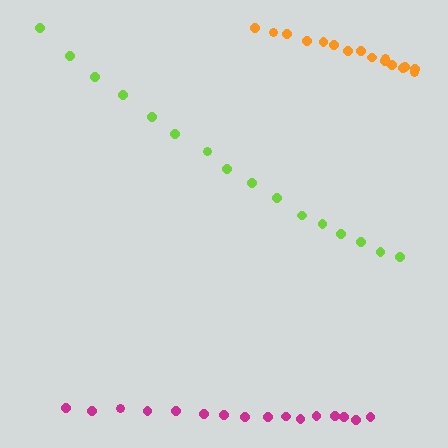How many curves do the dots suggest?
There are 3 distinct paths.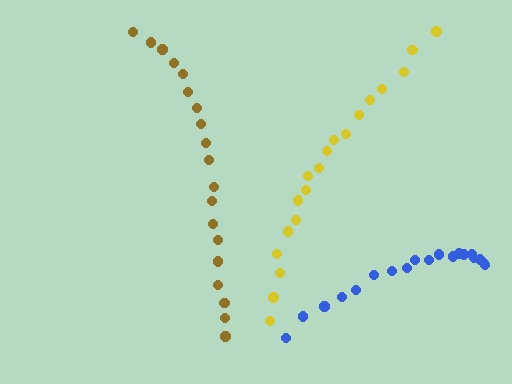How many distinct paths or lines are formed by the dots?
There are 3 distinct paths.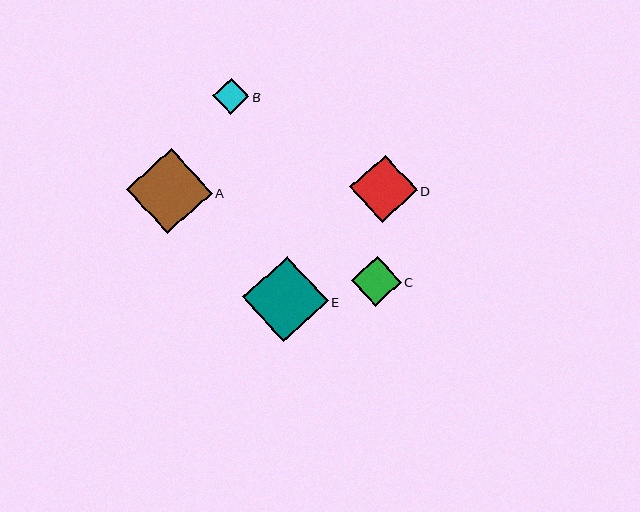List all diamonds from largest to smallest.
From largest to smallest: A, E, D, C, B.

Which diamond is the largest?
Diamond A is the largest with a size of approximately 85 pixels.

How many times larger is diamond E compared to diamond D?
Diamond E is approximately 1.3 times the size of diamond D.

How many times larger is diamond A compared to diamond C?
Diamond A is approximately 1.7 times the size of diamond C.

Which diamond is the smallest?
Diamond B is the smallest with a size of approximately 36 pixels.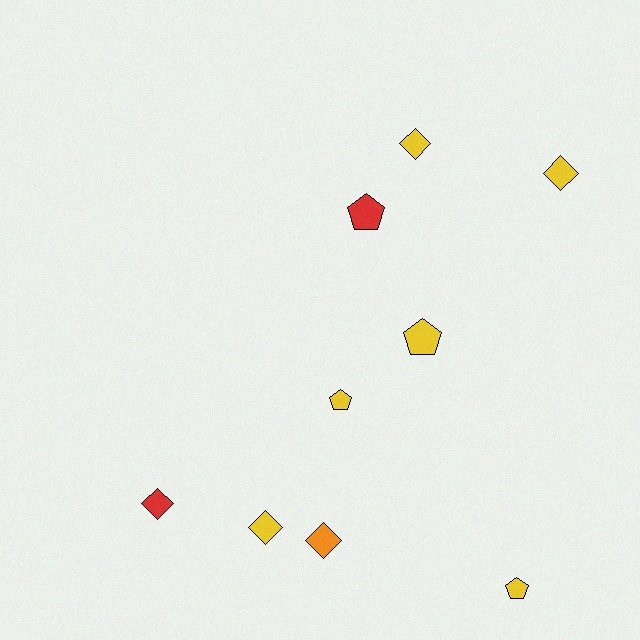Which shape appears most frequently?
Diamond, with 5 objects.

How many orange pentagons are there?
There are no orange pentagons.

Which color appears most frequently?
Yellow, with 6 objects.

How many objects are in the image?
There are 9 objects.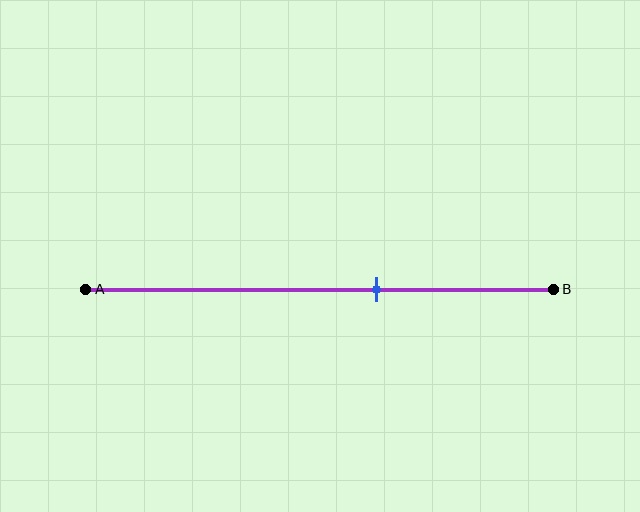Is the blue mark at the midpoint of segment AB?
No, the mark is at about 60% from A, not at the 50% midpoint.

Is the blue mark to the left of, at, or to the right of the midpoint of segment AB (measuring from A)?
The blue mark is to the right of the midpoint of segment AB.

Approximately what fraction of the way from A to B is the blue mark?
The blue mark is approximately 60% of the way from A to B.